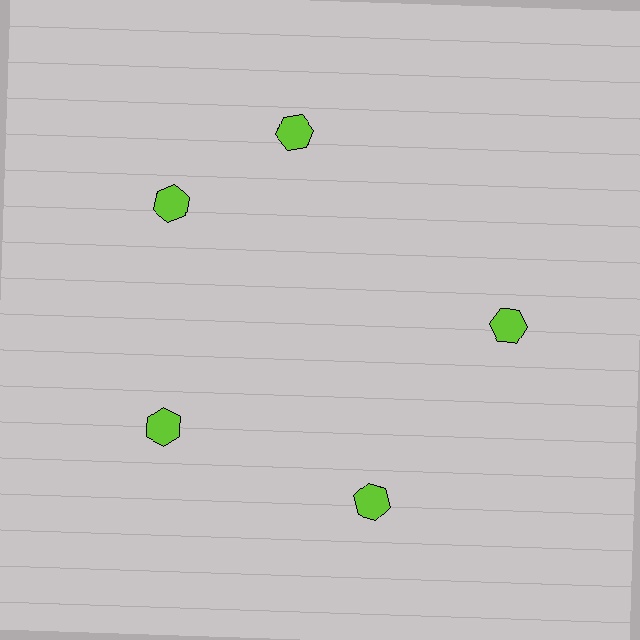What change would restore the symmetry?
The symmetry would be restored by rotating it back into even spacing with its neighbors so that all 5 hexagons sit at equal angles and equal distance from the center.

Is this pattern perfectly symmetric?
No. The 5 lime hexagons are arranged in a ring, but one element near the 1 o'clock position is rotated out of alignment along the ring, breaking the 5-fold rotational symmetry.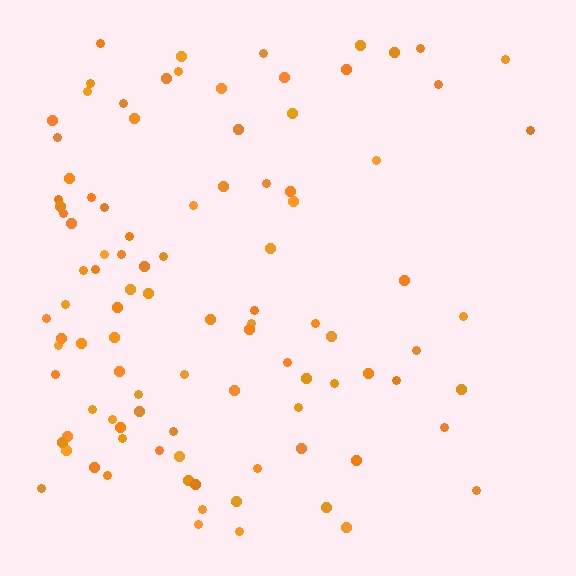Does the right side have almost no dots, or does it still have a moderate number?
Still a moderate number, just noticeably fewer than the left.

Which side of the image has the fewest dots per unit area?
The right.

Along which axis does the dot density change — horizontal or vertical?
Horizontal.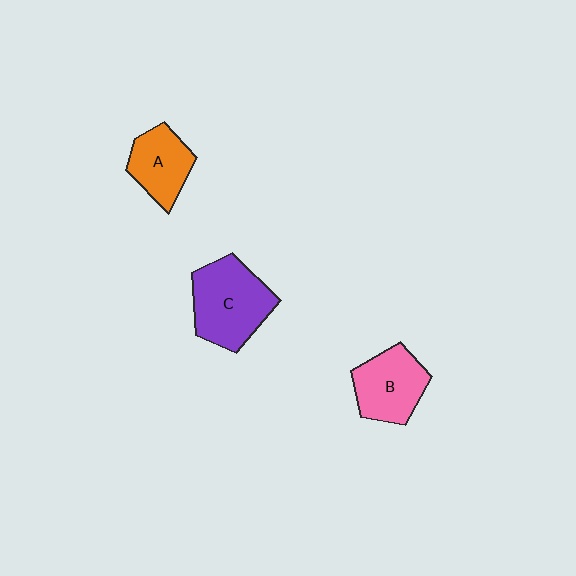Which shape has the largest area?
Shape C (purple).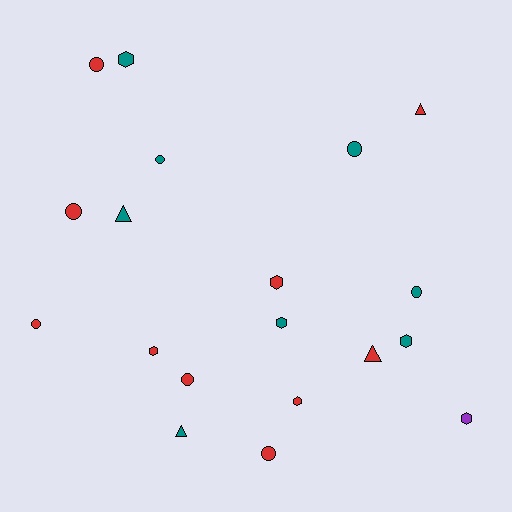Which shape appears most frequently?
Circle, with 8 objects.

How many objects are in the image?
There are 19 objects.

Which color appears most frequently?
Red, with 10 objects.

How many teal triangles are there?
There are 2 teal triangles.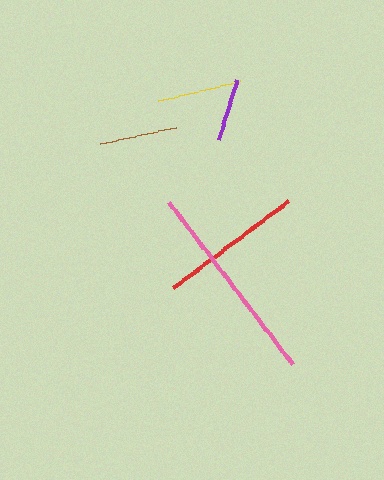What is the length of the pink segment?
The pink segment is approximately 204 pixels long.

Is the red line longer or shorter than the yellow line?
The red line is longer than the yellow line.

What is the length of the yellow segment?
The yellow segment is approximately 85 pixels long.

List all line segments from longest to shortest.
From longest to shortest: pink, red, yellow, brown, purple.